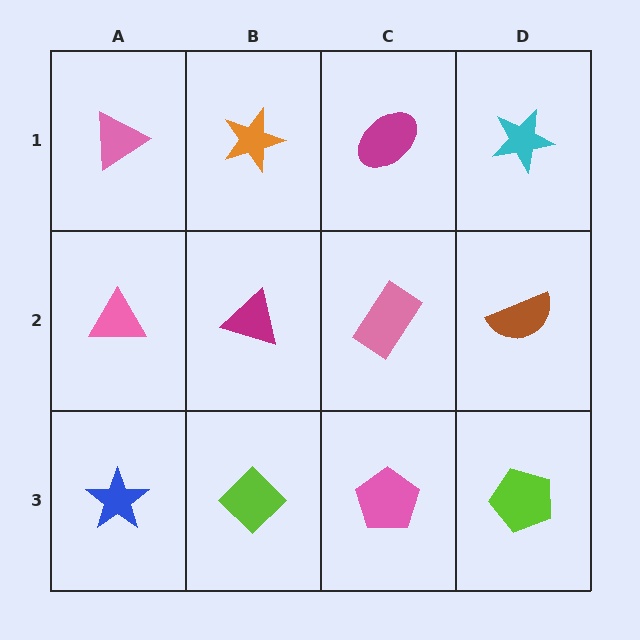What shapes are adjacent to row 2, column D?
A cyan star (row 1, column D), a lime pentagon (row 3, column D), a pink rectangle (row 2, column C).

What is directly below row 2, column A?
A blue star.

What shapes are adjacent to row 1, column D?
A brown semicircle (row 2, column D), a magenta ellipse (row 1, column C).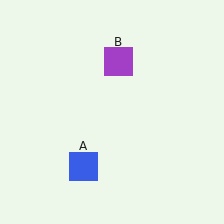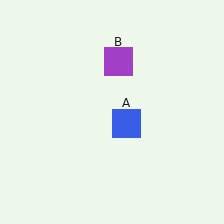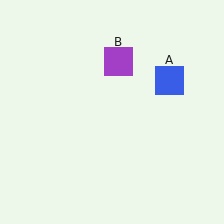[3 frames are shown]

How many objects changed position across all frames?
1 object changed position: blue square (object A).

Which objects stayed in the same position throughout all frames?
Purple square (object B) remained stationary.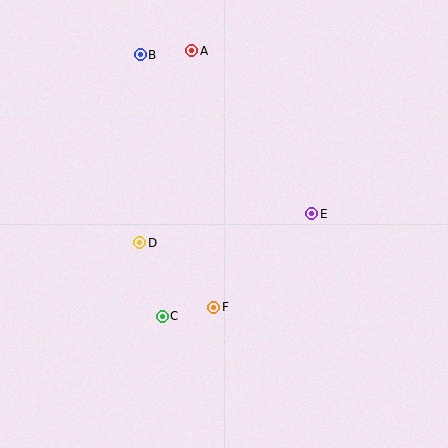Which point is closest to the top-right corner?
Point E is closest to the top-right corner.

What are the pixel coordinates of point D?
Point D is at (140, 243).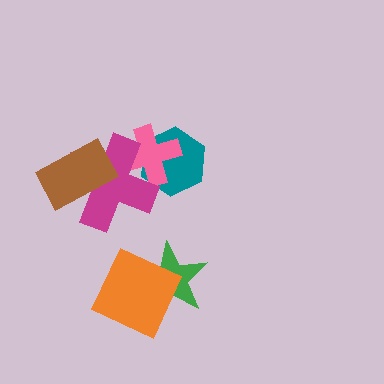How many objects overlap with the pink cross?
2 objects overlap with the pink cross.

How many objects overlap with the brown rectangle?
1 object overlaps with the brown rectangle.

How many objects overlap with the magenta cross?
3 objects overlap with the magenta cross.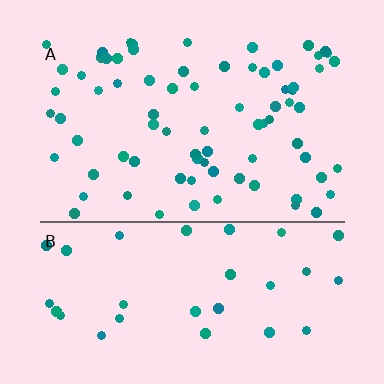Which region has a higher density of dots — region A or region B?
A (the top).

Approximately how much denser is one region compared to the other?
Approximately 2.3× — region A over region B.